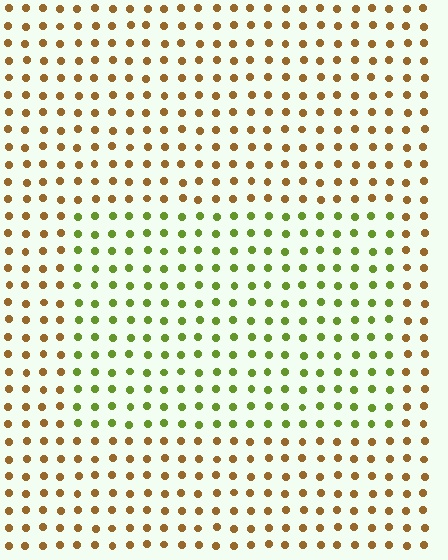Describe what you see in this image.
The image is filled with small brown elements in a uniform arrangement. A rectangle-shaped region is visible where the elements are tinted to a slightly different hue, forming a subtle color boundary.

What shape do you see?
I see a rectangle.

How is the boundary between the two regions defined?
The boundary is defined purely by a slight shift in hue (about 55 degrees). Spacing, size, and orientation are identical on both sides.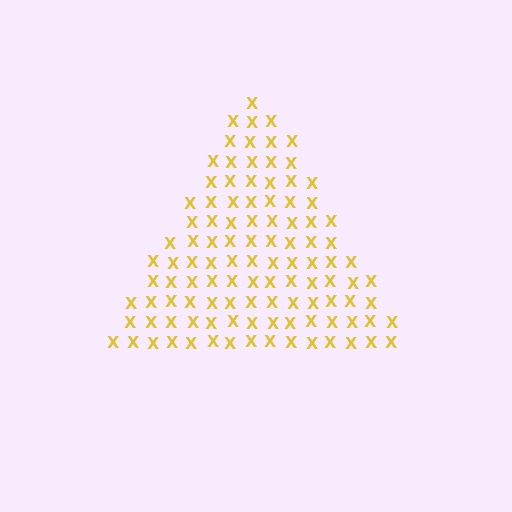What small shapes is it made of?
It is made of small letter X's.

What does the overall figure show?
The overall figure shows a triangle.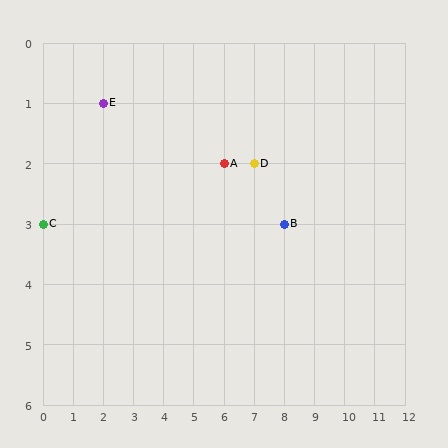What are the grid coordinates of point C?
Point C is at grid coordinates (0, 3).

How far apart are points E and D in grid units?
Points E and D are 5 columns and 1 row apart (about 5.1 grid units diagonally).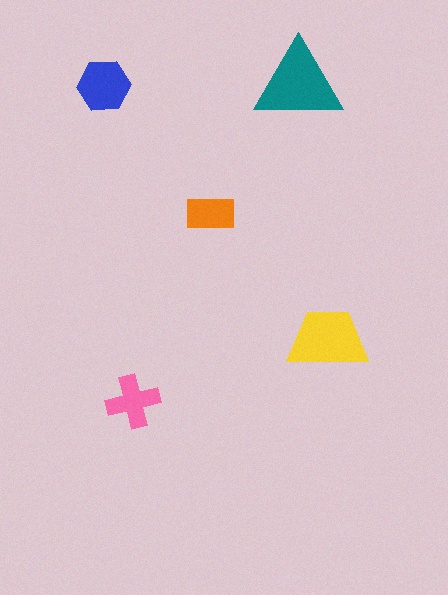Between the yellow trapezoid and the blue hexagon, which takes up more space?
The yellow trapezoid.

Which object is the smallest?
The orange rectangle.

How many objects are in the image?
There are 5 objects in the image.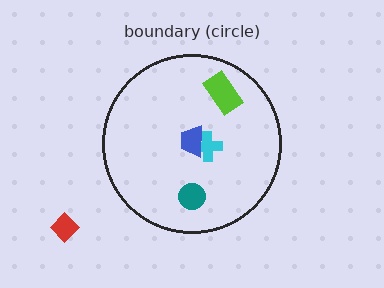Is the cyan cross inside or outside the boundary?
Inside.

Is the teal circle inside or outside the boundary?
Inside.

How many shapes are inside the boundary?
4 inside, 1 outside.